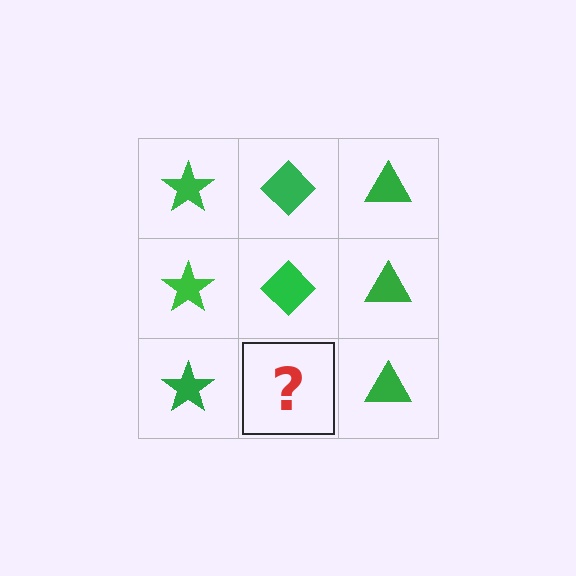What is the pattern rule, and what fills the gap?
The rule is that each column has a consistent shape. The gap should be filled with a green diamond.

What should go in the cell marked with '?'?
The missing cell should contain a green diamond.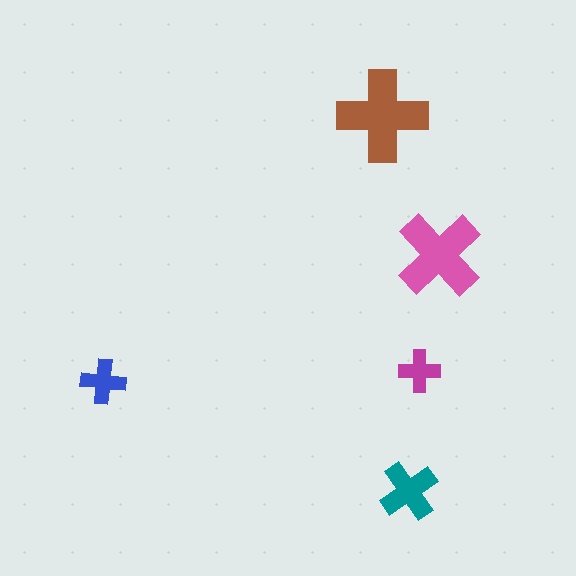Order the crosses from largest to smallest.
the brown one, the pink one, the teal one, the blue one, the magenta one.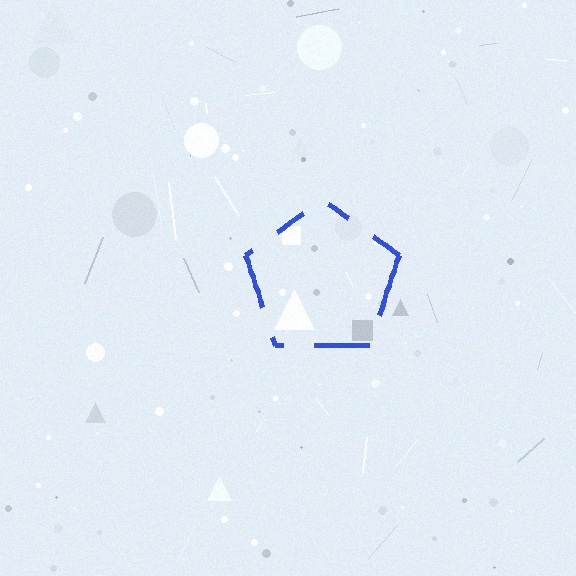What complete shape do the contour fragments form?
The contour fragments form a pentagon.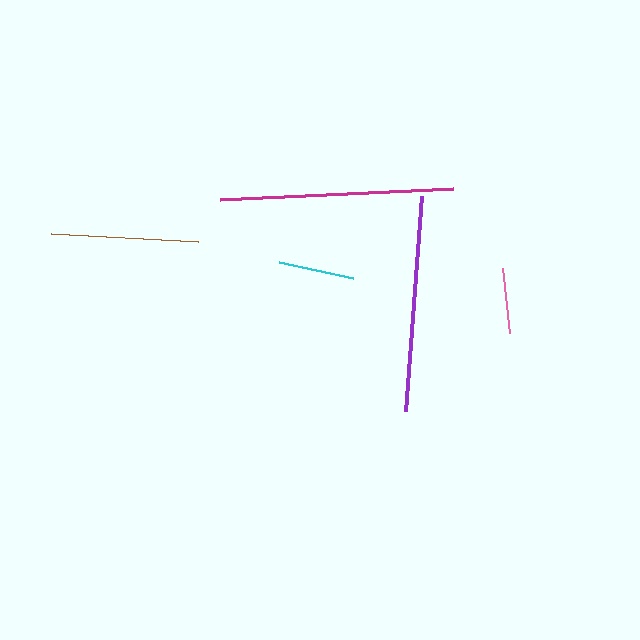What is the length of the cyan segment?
The cyan segment is approximately 75 pixels long.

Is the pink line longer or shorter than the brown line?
The brown line is longer than the pink line.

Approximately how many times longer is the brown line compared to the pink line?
The brown line is approximately 2.2 times the length of the pink line.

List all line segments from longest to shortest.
From longest to shortest: magenta, purple, brown, cyan, pink.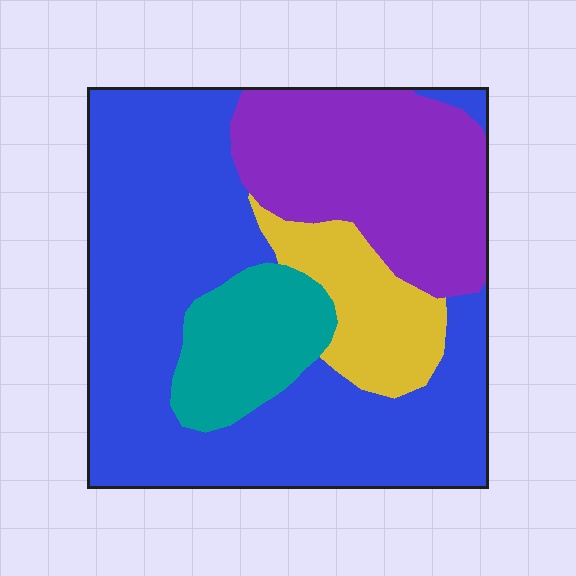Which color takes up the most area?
Blue, at roughly 55%.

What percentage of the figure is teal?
Teal covers around 10% of the figure.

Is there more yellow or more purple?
Purple.